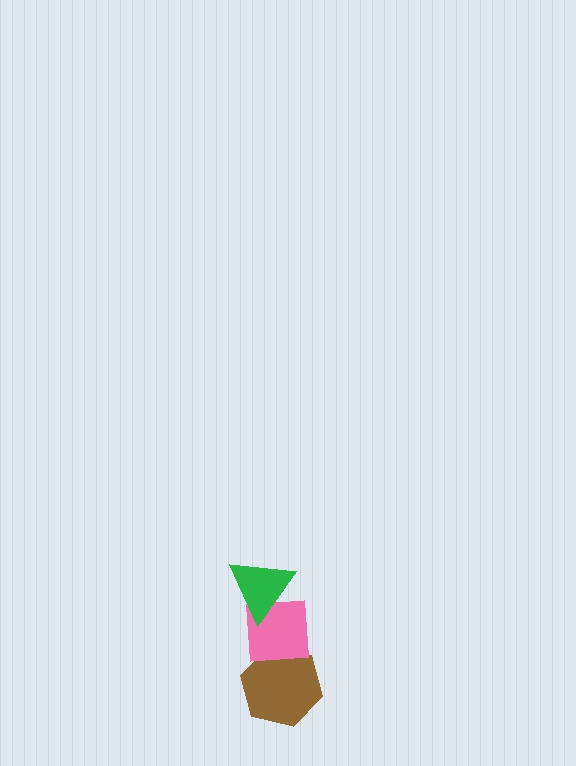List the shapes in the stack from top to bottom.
From top to bottom: the green triangle, the pink square, the brown hexagon.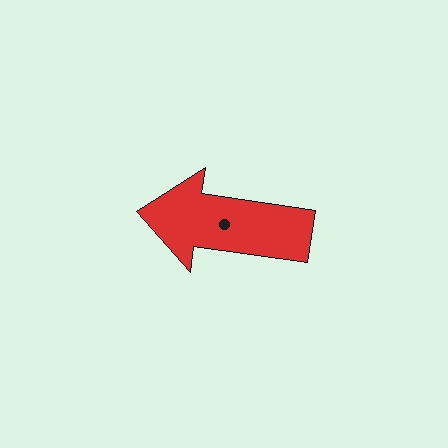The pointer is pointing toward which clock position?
Roughly 9 o'clock.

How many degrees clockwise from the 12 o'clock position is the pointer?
Approximately 278 degrees.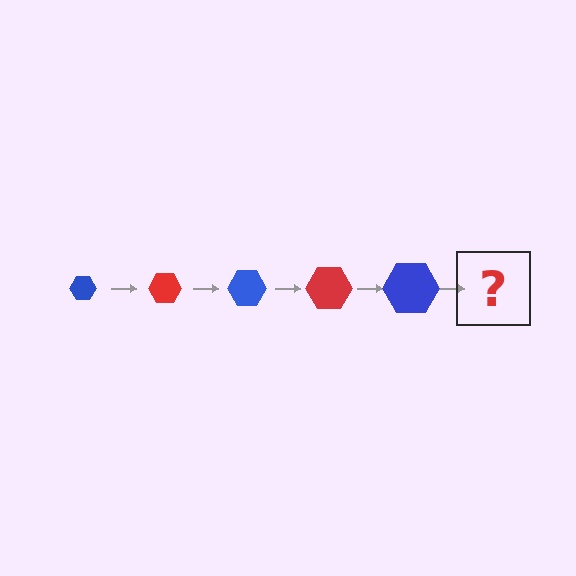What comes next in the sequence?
The next element should be a red hexagon, larger than the previous one.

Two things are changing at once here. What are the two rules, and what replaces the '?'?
The two rules are that the hexagon grows larger each step and the color cycles through blue and red. The '?' should be a red hexagon, larger than the previous one.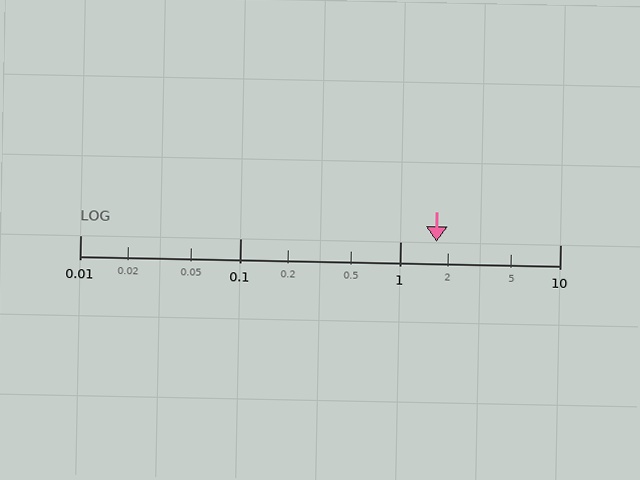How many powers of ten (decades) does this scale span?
The scale spans 3 decades, from 0.01 to 10.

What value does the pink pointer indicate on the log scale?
The pointer indicates approximately 1.7.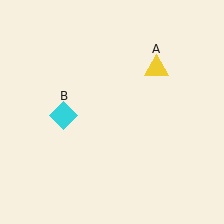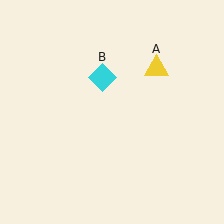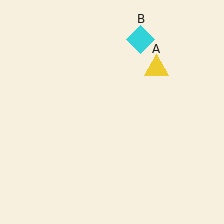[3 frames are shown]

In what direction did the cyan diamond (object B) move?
The cyan diamond (object B) moved up and to the right.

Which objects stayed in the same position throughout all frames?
Yellow triangle (object A) remained stationary.